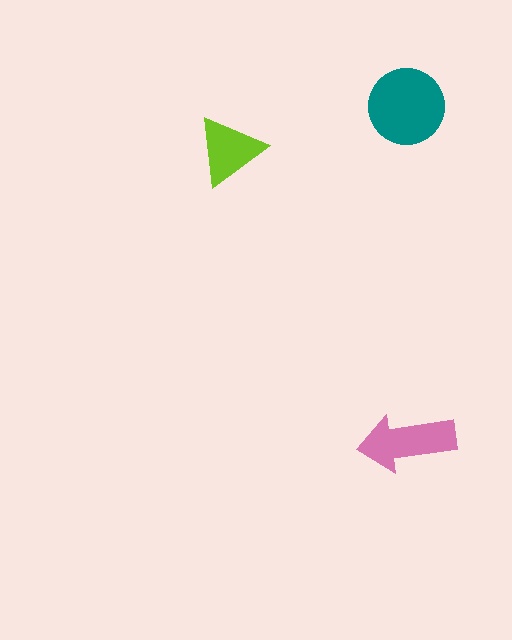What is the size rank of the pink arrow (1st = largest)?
2nd.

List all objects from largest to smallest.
The teal circle, the pink arrow, the lime triangle.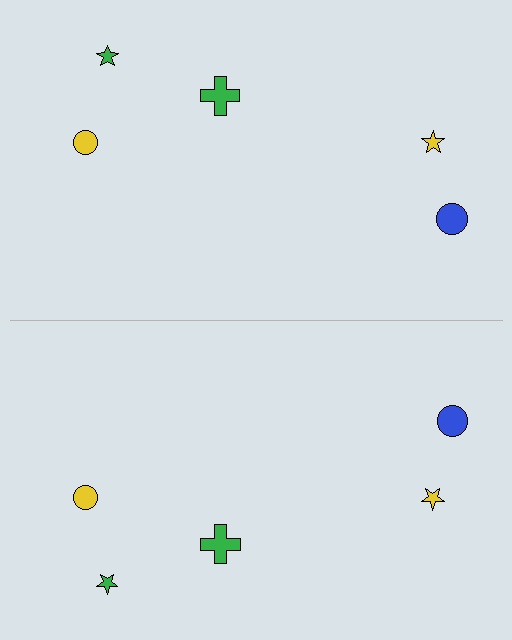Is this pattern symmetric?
Yes, this pattern has bilateral (reflection) symmetry.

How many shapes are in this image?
There are 10 shapes in this image.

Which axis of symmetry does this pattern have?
The pattern has a horizontal axis of symmetry running through the center of the image.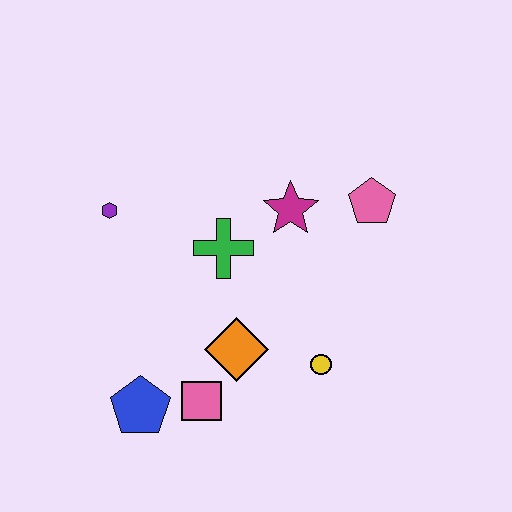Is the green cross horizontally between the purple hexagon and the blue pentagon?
No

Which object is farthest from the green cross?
The blue pentagon is farthest from the green cross.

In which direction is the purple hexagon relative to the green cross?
The purple hexagon is to the left of the green cross.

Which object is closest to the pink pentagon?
The magenta star is closest to the pink pentagon.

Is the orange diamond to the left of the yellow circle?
Yes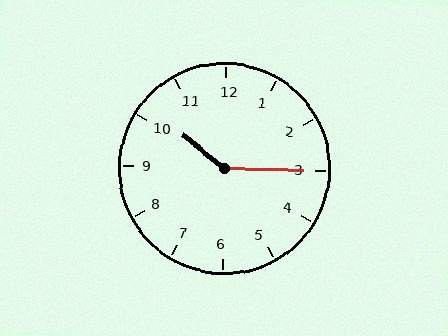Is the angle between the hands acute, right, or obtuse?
It is obtuse.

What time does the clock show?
10:15.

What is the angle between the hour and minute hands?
Approximately 142 degrees.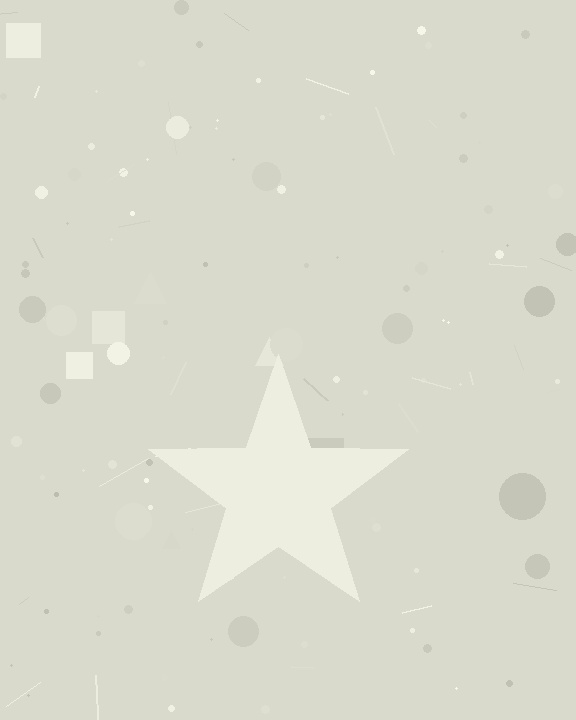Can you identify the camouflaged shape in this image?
The camouflaged shape is a star.